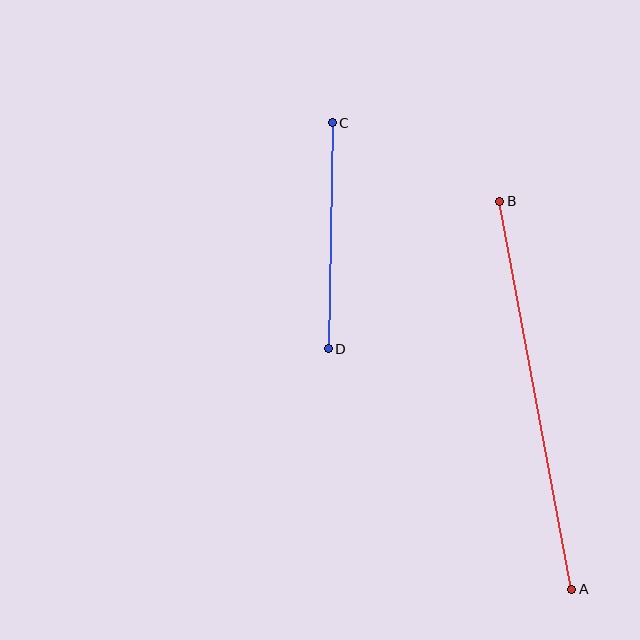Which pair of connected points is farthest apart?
Points A and B are farthest apart.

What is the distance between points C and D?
The distance is approximately 226 pixels.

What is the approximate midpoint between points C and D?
The midpoint is at approximately (330, 236) pixels.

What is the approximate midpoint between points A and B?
The midpoint is at approximately (536, 395) pixels.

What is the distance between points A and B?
The distance is approximately 395 pixels.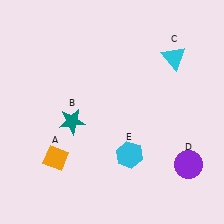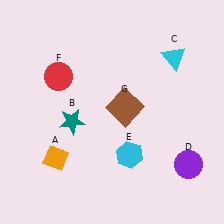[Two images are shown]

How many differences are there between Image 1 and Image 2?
There are 2 differences between the two images.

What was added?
A red circle (F), a brown square (G) were added in Image 2.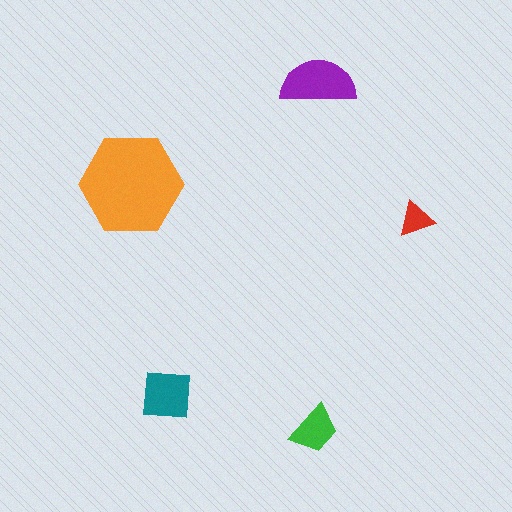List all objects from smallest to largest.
The red triangle, the green trapezoid, the teal square, the purple semicircle, the orange hexagon.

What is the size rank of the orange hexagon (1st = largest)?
1st.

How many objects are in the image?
There are 5 objects in the image.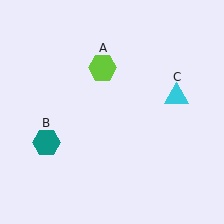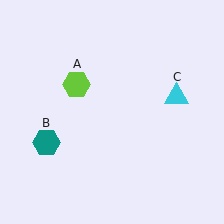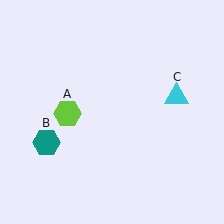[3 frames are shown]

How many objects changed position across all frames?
1 object changed position: lime hexagon (object A).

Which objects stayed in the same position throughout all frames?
Teal hexagon (object B) and cyan triangle (object C) remained stationary.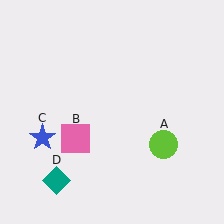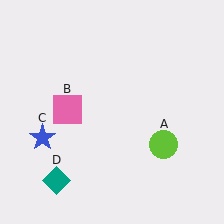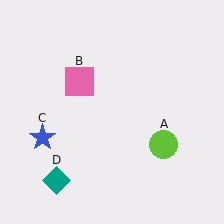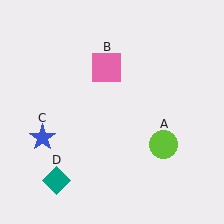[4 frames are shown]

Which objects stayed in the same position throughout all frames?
Lime circle (object A) and blue star (object C) and teal diamond (object D) remained stationary.